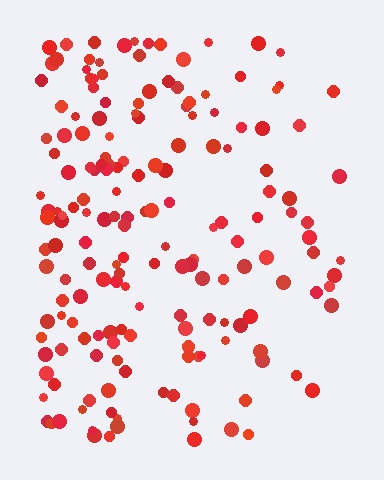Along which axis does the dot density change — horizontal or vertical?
Horizontal.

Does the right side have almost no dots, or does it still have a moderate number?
Still a moderate number, just noticeably fewer than the left.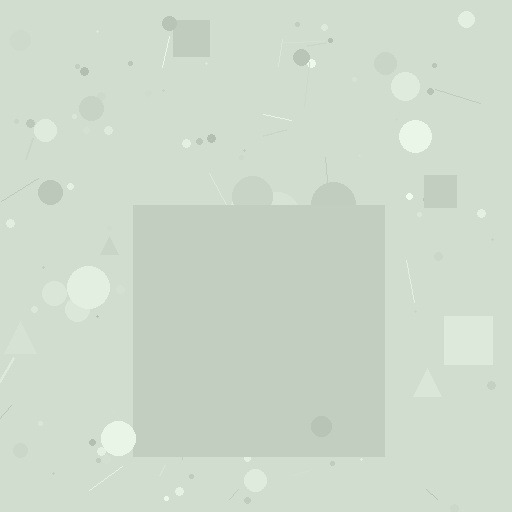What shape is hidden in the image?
A square is hidden in the image.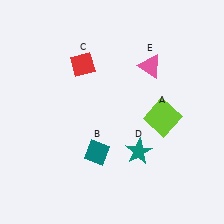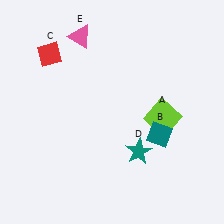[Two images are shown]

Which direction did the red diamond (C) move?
The red diamond (C) moved left.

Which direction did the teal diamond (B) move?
The teal diamond (B) moved right.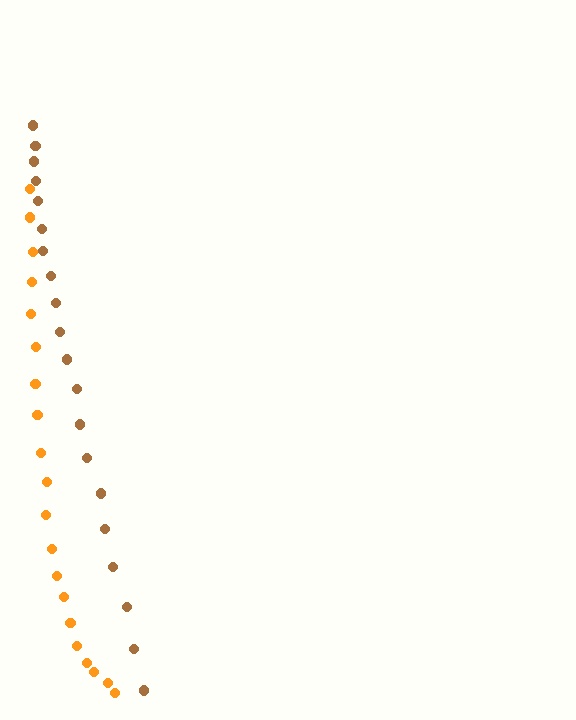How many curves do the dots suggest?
There are 2 distinct paths.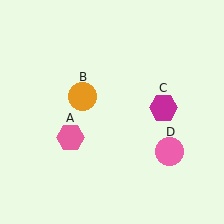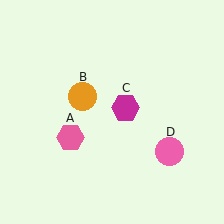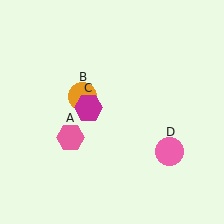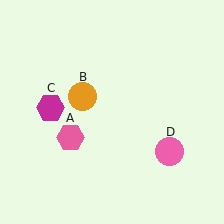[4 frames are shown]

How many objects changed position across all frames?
1 object changed position: magenta hexagon (object C).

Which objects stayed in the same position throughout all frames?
Pink hexagon (object A) and orange circle (object B) and pink circle (object D) remained stationary.